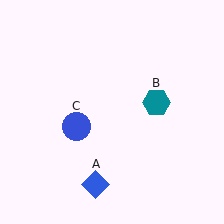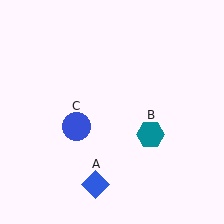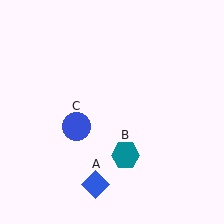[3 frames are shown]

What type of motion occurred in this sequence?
The teal hexagon (object B) rotated clockwise around the center of the scene.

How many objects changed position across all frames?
1 object changed position: teal hexagon (object B).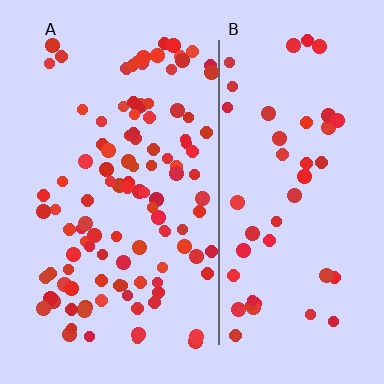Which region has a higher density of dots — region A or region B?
A (the left).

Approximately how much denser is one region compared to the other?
Approximately 2.3× — region A over region B.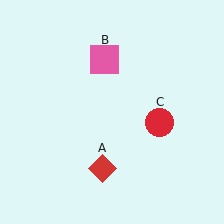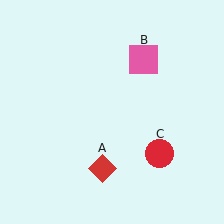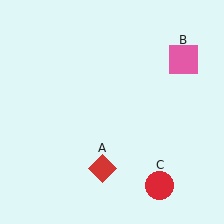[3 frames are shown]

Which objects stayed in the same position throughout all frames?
Red diamond (object A) remained stationary.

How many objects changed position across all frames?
2 objects changed position: pink square (object B), red circle (object C).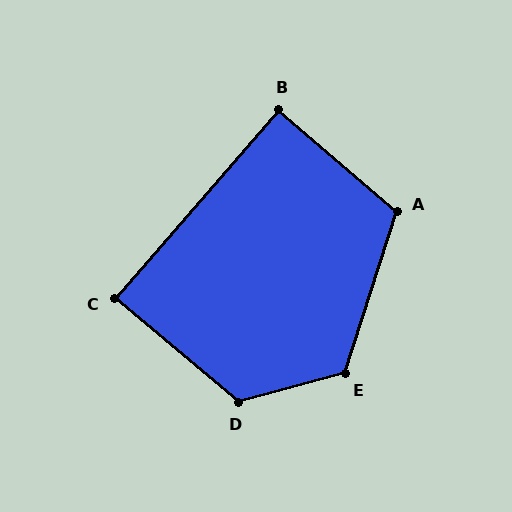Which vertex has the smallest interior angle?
C, at approximately 89 degrees.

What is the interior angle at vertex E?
Approximately 123 degrees (obtuse).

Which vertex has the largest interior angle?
D, at approximately 125 degrees.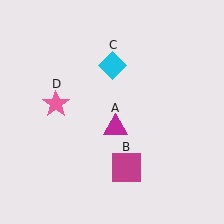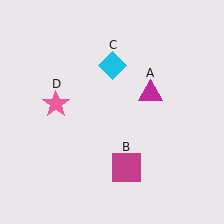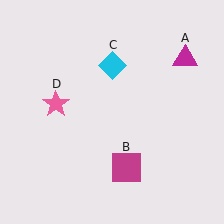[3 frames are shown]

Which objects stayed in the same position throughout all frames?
Magenta square (object B) and cyan diamond (object C) and pink star (object D) remained stationary.